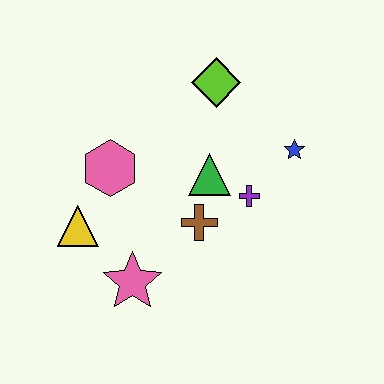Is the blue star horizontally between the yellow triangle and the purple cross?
No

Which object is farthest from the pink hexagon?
The blue star is farthest from the pink hexagon.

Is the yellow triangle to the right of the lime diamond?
No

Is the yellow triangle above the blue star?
No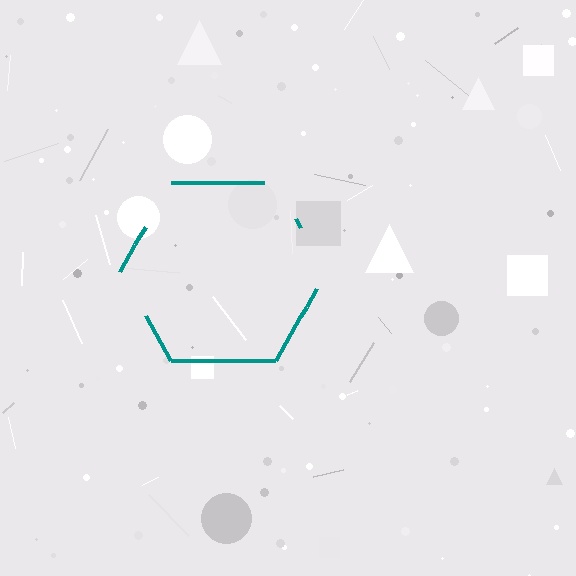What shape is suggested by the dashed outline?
The dashed outline suggests a hexagon.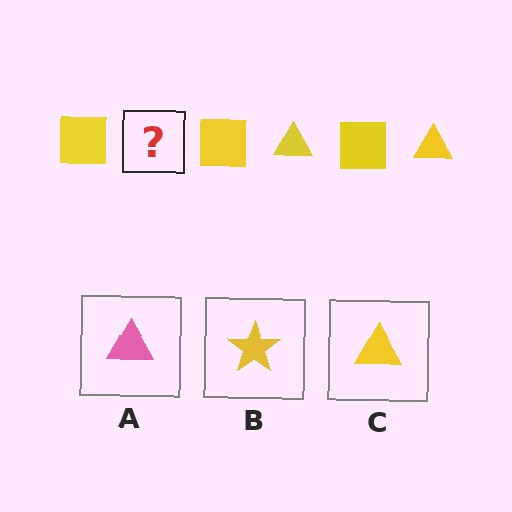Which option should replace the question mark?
Option C.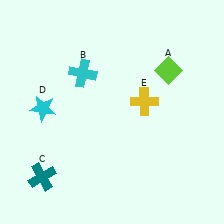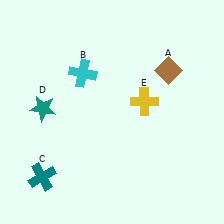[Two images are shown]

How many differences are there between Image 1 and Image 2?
There are 2 differences between the two images.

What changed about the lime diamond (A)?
In Image 1, A is lime. In Image 2, it changed to brown.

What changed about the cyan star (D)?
In Image 1, D is cyan. In Image 2, it changed to teal.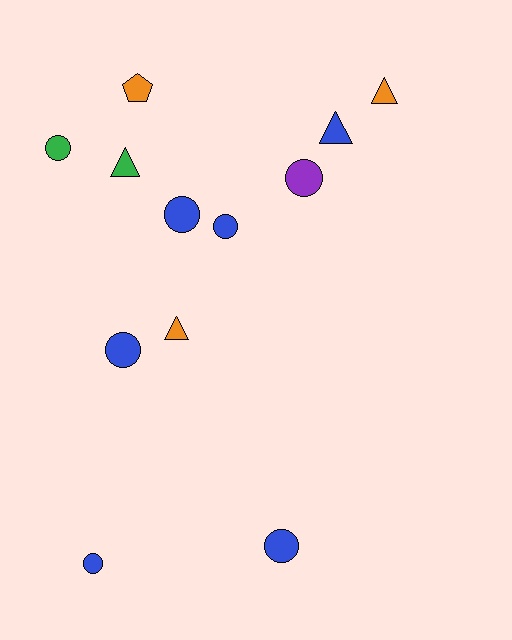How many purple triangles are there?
There are no purple triangles.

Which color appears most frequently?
Blue, with 6 objects.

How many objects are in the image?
There are 12 objects.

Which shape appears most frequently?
Circle, with 7 objects.